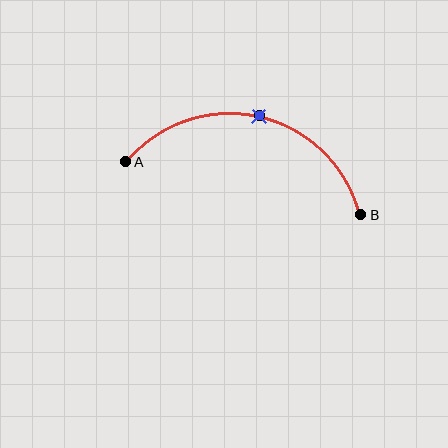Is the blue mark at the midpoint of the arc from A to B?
Yes. The blue mark lies on the arc at equal arc-length from both A and B — it is the arc midpoint.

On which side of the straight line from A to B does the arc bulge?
The arc bulges above the straight line connecting A and B.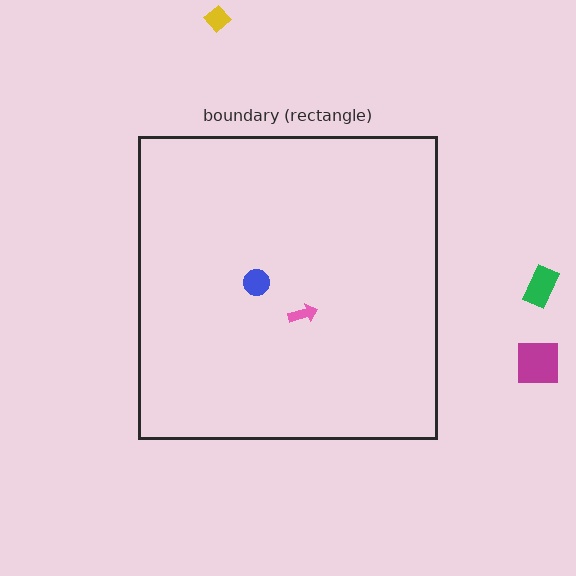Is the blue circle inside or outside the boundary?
Inside.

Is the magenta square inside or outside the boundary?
Outside.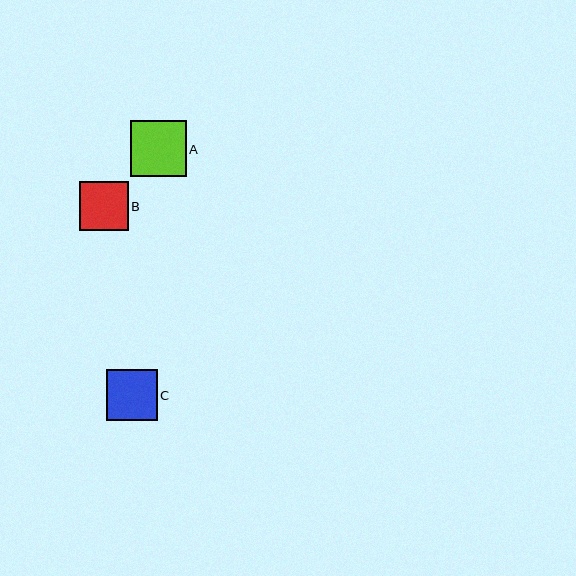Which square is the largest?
Square A is the largest with a size of approximately 55 pixels.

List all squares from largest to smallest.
From largest to smallest: A, C, B.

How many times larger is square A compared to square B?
Square A is approximately 1.1 times the size of square B.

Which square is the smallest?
Square B is the smallest with a size of approximately 48 pixels.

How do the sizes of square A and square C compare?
Square A and square C are approximately the same size.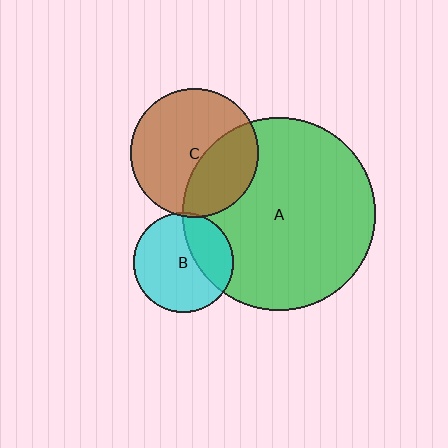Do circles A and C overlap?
Yes.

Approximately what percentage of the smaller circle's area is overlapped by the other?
Approximately 35%.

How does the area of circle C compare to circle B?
Approximately 1.7 times.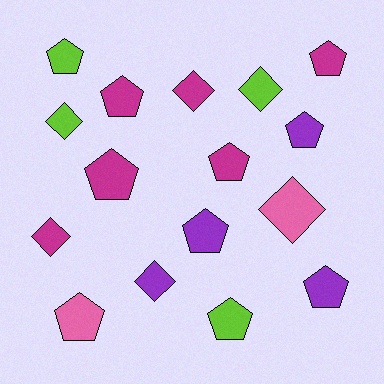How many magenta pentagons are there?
There are 4 magenta pentagons.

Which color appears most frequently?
Magenta, with 6 objects.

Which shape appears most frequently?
Pentagon, with 10 objects.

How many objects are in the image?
There are 16 objects.